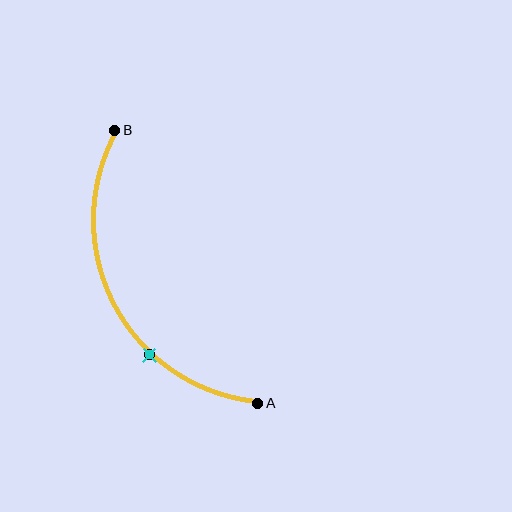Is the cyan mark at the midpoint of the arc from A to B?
No. The cyan mark lies on the arc but is closer to endpoint A. The arc midpoint would be at the point on the curve equidistant along the arc from both A and B.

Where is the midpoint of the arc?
The arc midpoint is the point on the curve farthest from the straight line joining A and B. It sits to the left of that line.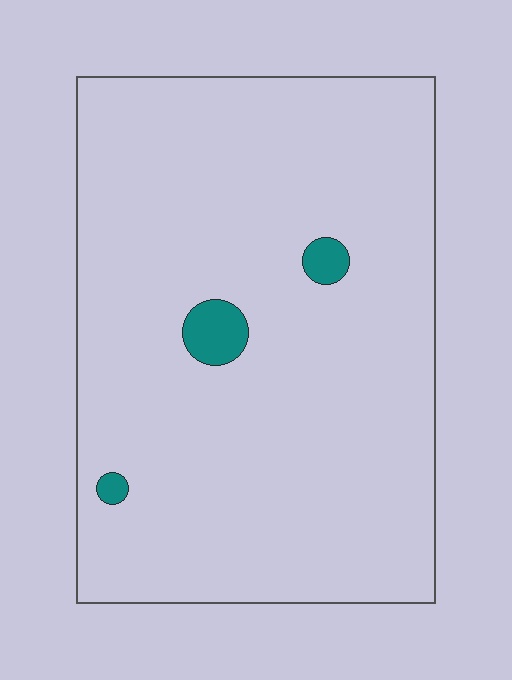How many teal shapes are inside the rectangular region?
3.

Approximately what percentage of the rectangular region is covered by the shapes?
Approximately 5%.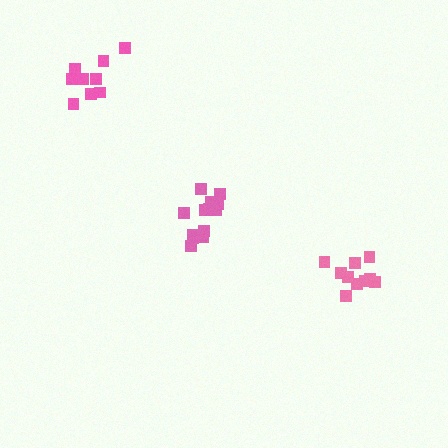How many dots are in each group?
Group 1: 9 dots, Group 2: 13 dots, Group 3: 10 dots (32 total).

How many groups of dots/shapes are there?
There are 3 groups.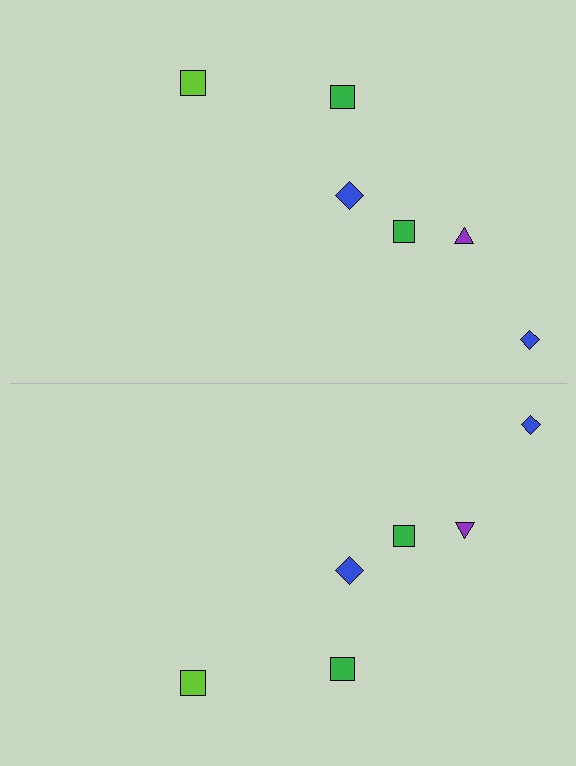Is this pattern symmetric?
Yes, this pattern has bilateral (reflection) symmetry.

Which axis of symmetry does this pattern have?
The pattern has a horizontal axis of symmetry running through the center of the image.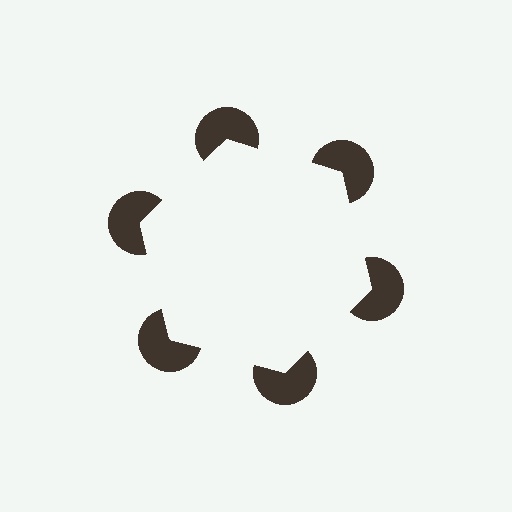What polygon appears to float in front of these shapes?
An illusory hexagon — its edges are inferred from the aligned wedge cuts in the pac-man discs, not physically drawn.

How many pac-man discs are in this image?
There are 6 — one at each vertex of the illusory hexagon.